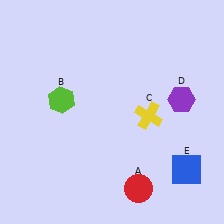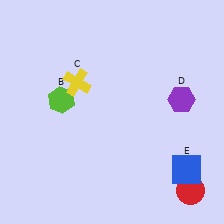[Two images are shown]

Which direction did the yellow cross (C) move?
The yellow cross (C) moved left.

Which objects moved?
The objects that moved are: the red circle (A), the yellow cross (C).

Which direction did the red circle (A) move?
The red circle (A) moved right.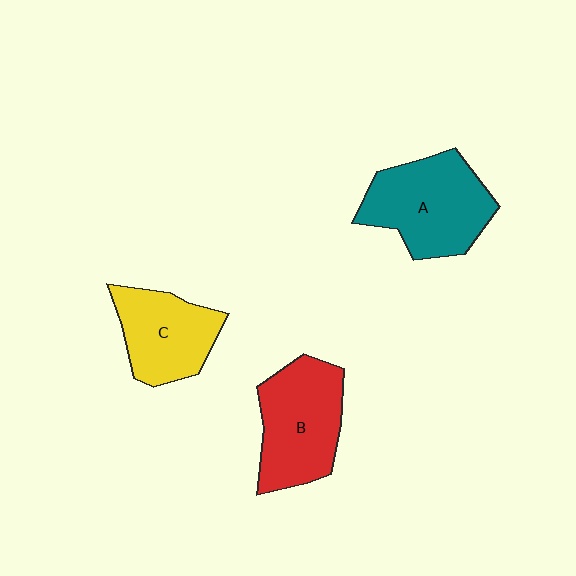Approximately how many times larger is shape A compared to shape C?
Approximately 1.3 times.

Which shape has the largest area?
Shape A (teal).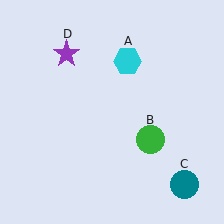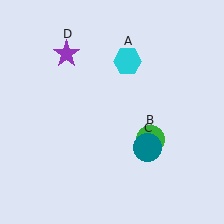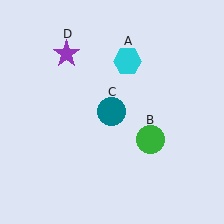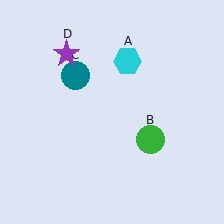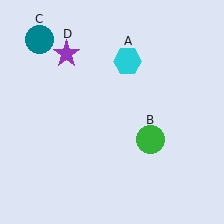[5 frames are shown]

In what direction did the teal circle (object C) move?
The teal circle (object C) moved up and to the left.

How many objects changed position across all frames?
1 object changed position: teal circle (object C).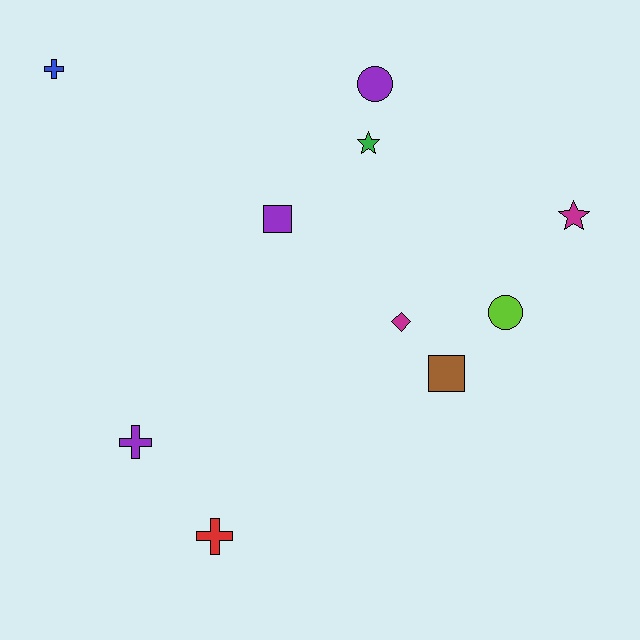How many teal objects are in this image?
There are no teal objects.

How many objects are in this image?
There are 10 objects.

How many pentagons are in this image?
There are no pentagons.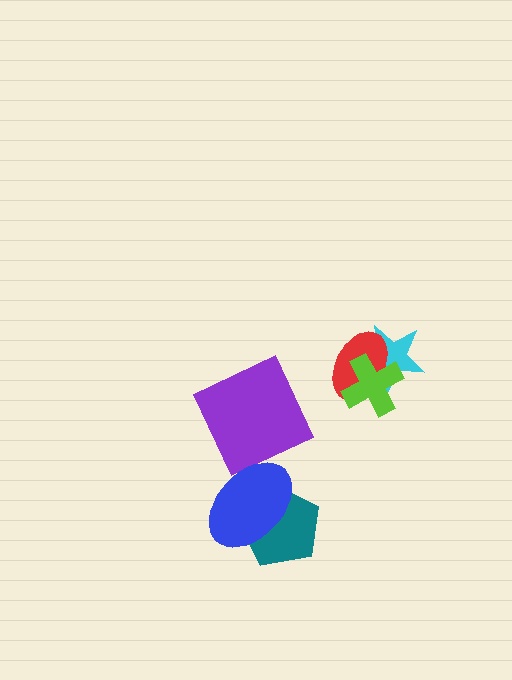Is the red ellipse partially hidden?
Yes, it is partially covered by another shape.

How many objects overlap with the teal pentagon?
1 object overlaps with the teal pentagon.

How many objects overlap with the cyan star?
2 objects overlap with the cyan star.